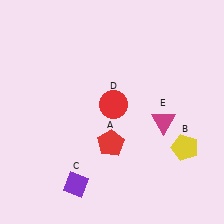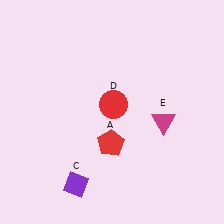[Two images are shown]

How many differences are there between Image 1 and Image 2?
There is 1 difference between the two images.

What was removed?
The yellow pentagon (B) was removed in Image 2.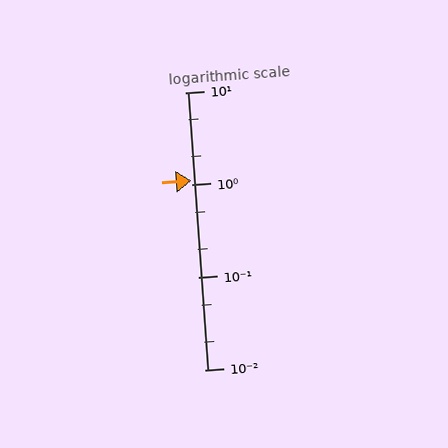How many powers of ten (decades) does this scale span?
The scale spans 3 decades, from 0.01 to 10.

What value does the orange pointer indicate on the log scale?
The pointer indicates approximately 1.1.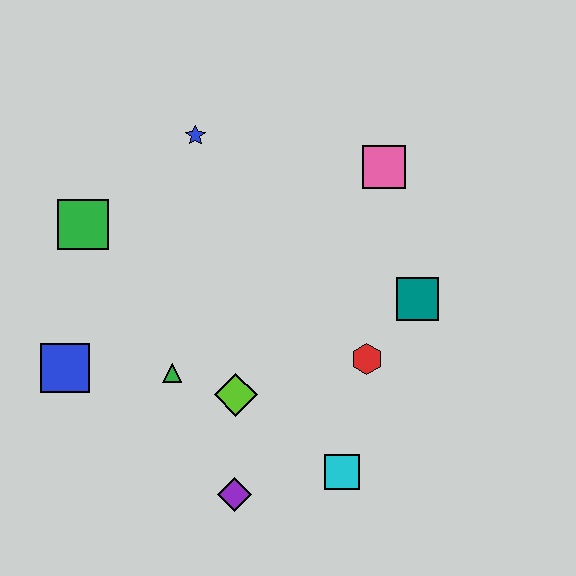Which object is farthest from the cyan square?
The blue star is farthest from the cyan square.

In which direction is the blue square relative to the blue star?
The blue square is below the blue star.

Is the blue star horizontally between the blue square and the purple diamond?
Yes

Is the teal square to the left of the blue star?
No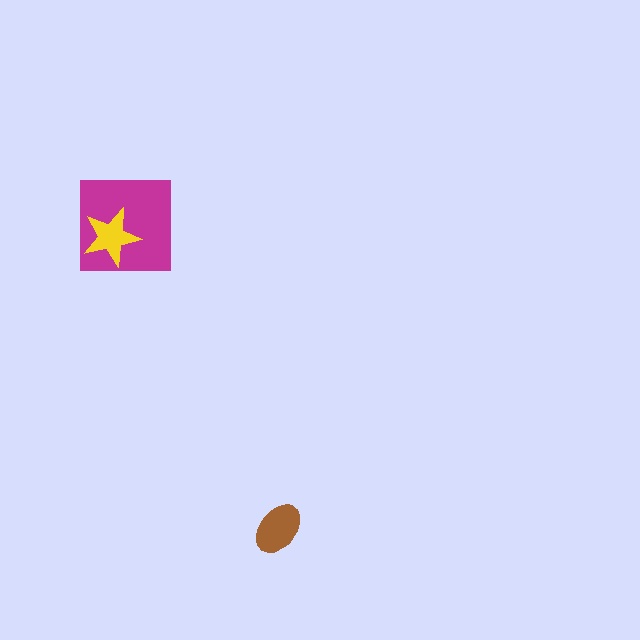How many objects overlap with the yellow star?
1 object overlaps with the yellow star.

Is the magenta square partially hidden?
Yes, it is partially covered by another shape.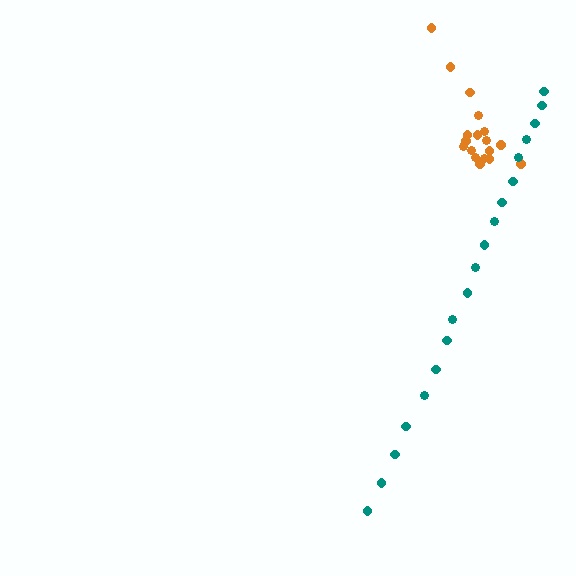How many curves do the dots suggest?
There are 2 distinct paths.